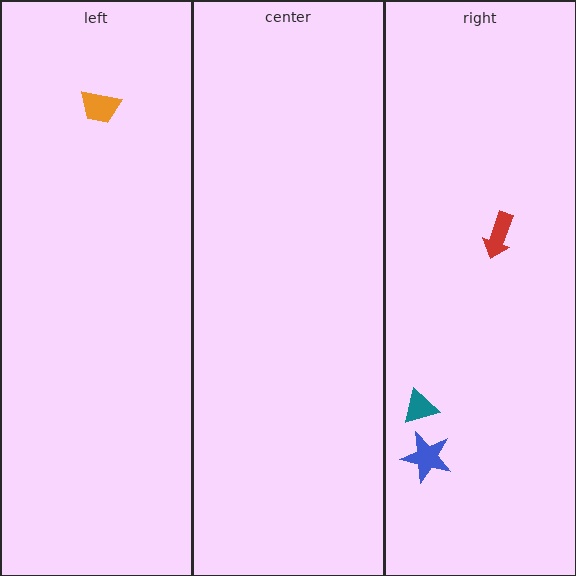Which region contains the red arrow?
The right region.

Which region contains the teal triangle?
The right region.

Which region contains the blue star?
The right region.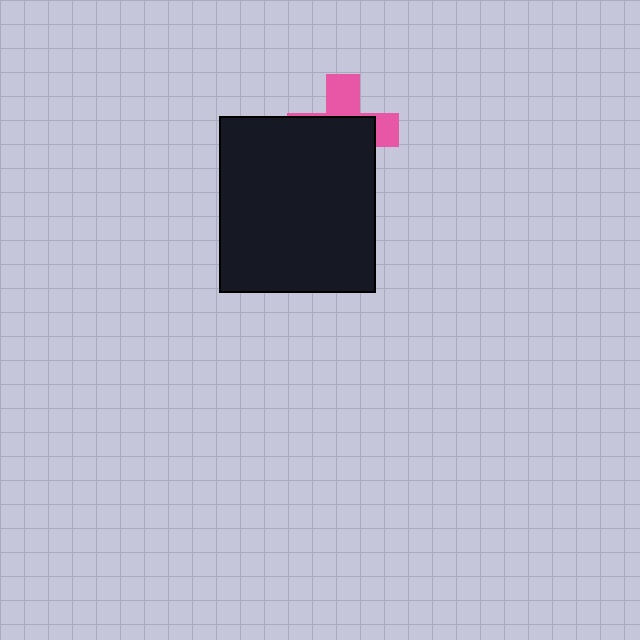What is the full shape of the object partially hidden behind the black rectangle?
The partially hidden object is a pink cross.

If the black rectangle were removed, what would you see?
You would see the complete pink cross.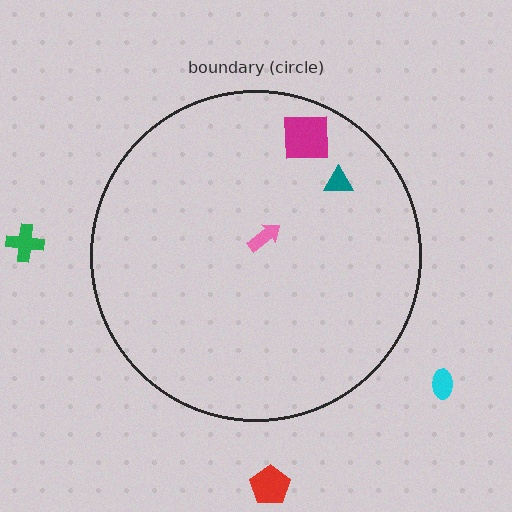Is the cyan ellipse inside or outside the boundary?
Outside.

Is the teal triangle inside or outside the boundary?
Inside.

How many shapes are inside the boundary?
3 inside, 3 outside.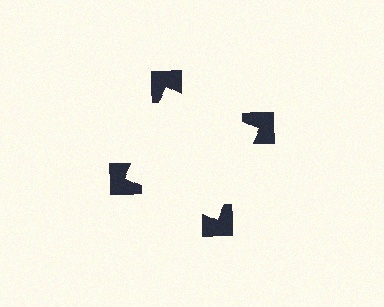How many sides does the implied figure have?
4 sides.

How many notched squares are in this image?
There are 4 — one at each vertex of the illusory square.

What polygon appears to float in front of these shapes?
An illusory square — its edges are inferred from the aligned wedge cuts in the notched squares, not physically drawn.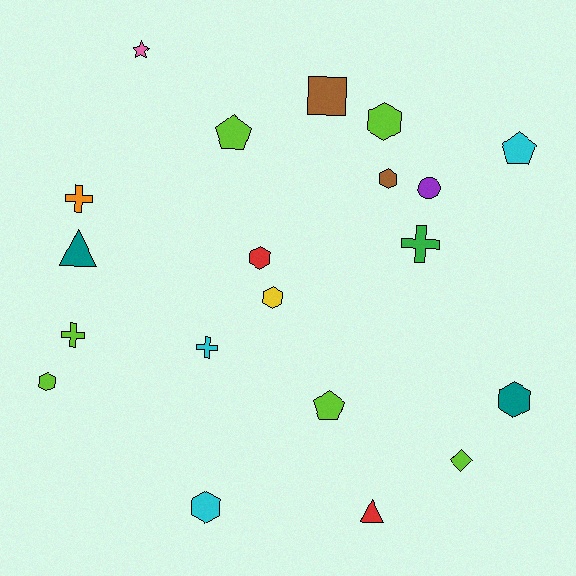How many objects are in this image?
There are 20 objects.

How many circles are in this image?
There is 1 circle.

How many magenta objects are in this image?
There are no magenta objects.